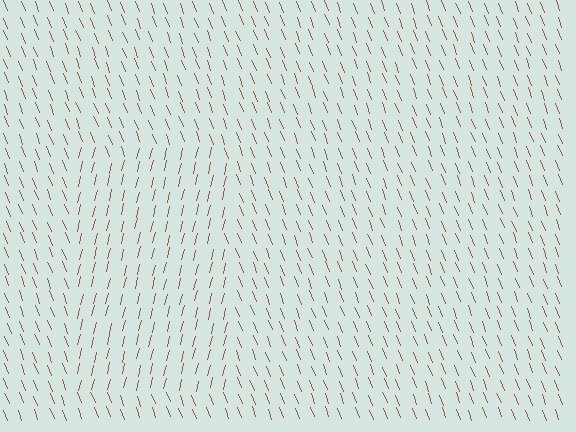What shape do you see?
I see a rectangle.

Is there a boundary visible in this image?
Yes, there is a texture boundary formed by a change in line orientation.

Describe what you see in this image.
The image is filled with small brown line segments. A rectangle region in the image has lines oriented differently from the surrounding lines, creating a visible texture boundary.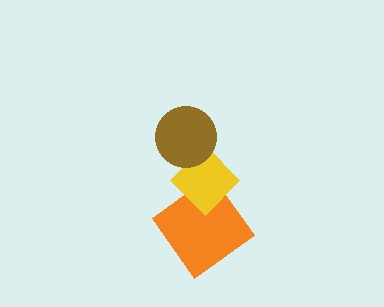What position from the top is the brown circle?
The brown circle is 1st from the top.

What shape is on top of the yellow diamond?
The brown circle is on top of the yellow diamond.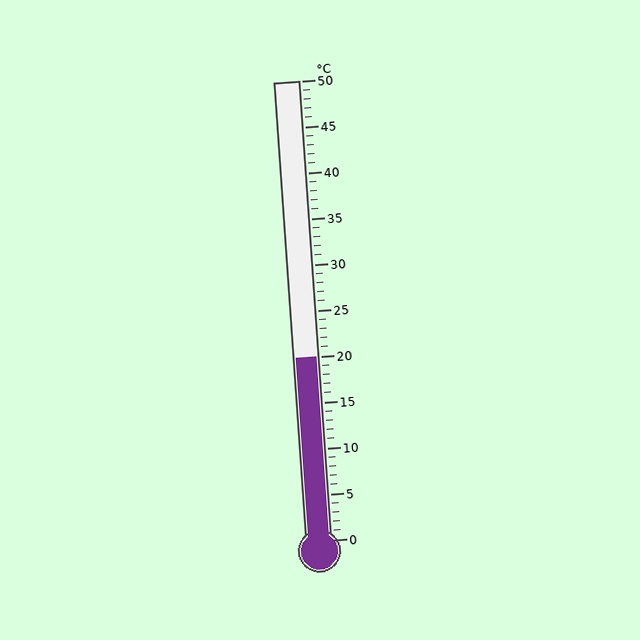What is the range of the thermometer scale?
The thermometer scale ranges from 0°C to 50°C.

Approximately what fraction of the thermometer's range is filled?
The thermometer is filled to approximately 40% of its range.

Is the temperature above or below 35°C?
The temperature is below 35°C.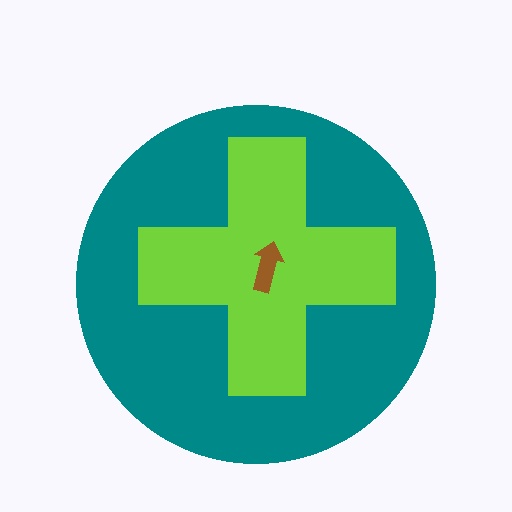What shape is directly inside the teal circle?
The lime cross.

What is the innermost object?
The brown arrow.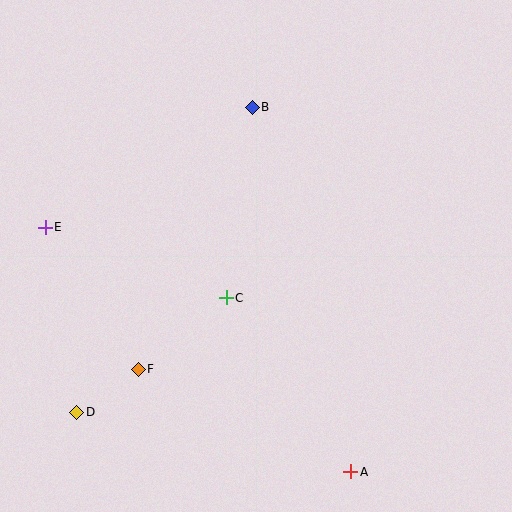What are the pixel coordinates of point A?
Point A is at (351, 472).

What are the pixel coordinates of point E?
Point E is at (45, 227).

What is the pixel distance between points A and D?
The distance between A and D is 281 pixels.